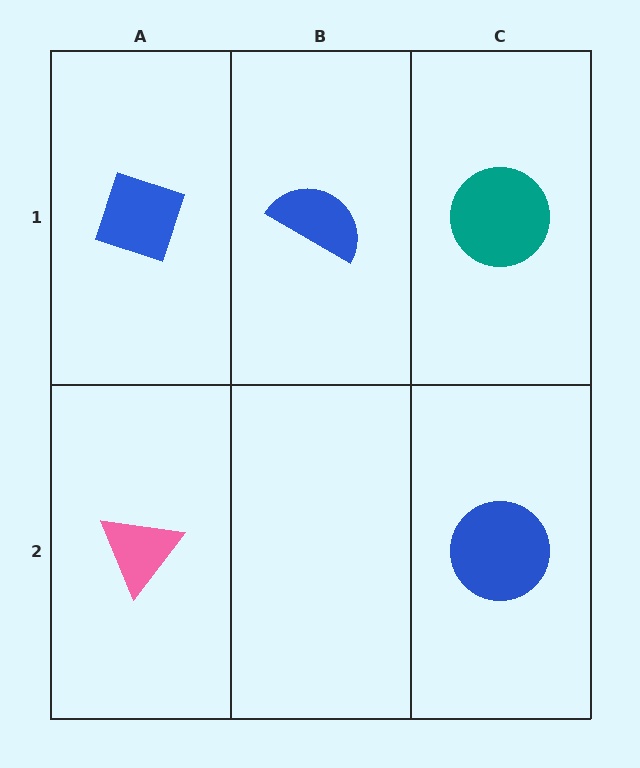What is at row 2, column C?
A blue circle.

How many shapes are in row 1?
3 shapes.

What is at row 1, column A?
A blue diamond.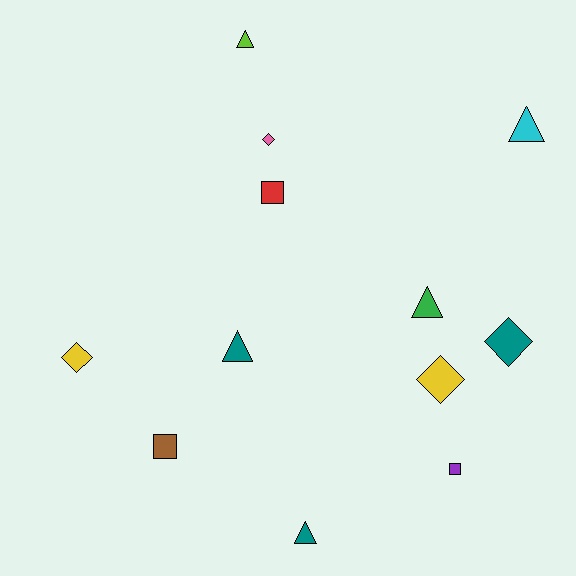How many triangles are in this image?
There are 5 triangles.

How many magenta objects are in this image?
There are no magenta objects.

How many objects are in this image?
There are 12 objects.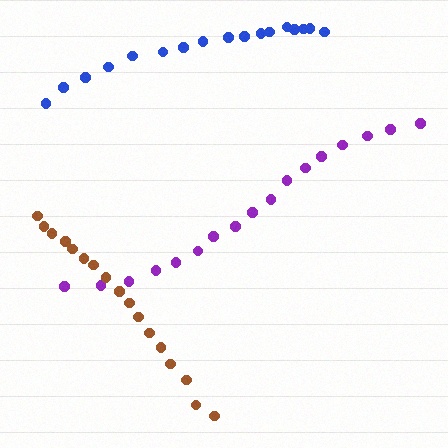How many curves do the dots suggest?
There are 3 distinct paths.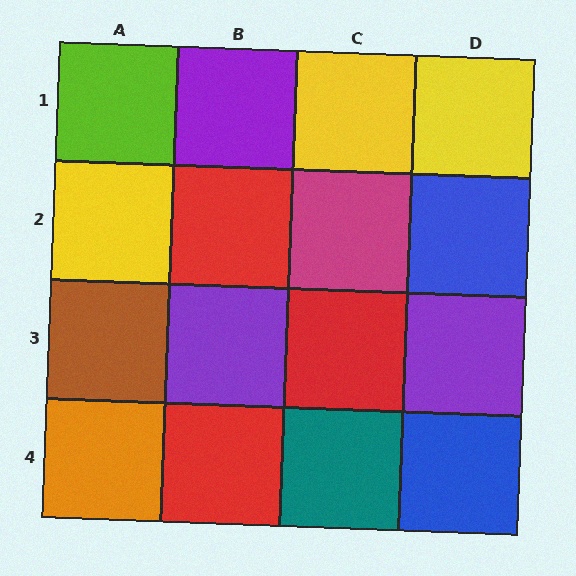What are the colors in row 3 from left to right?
Brown, purple, red, purple.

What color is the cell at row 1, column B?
Purple.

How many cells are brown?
1 cell is brown.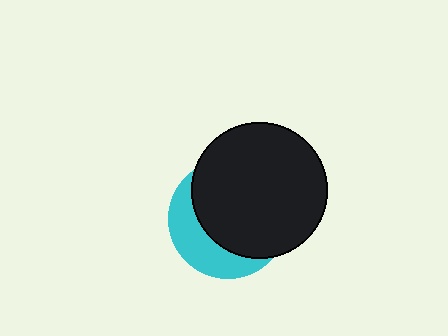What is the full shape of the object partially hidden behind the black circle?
The partially hidden object is a cyan circle.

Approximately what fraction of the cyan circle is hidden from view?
Roughly 67% of the cyan circle is hidden behind the black circle.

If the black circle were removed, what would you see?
You would see the complete cyan circle.